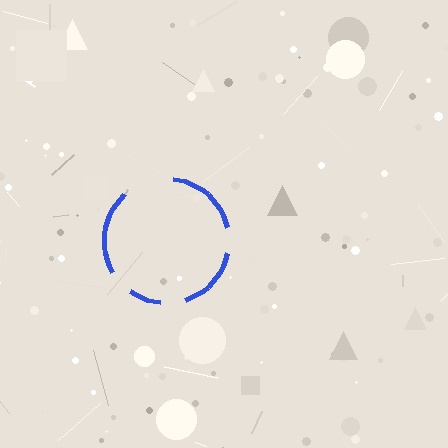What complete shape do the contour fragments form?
The contour fragments form a circle.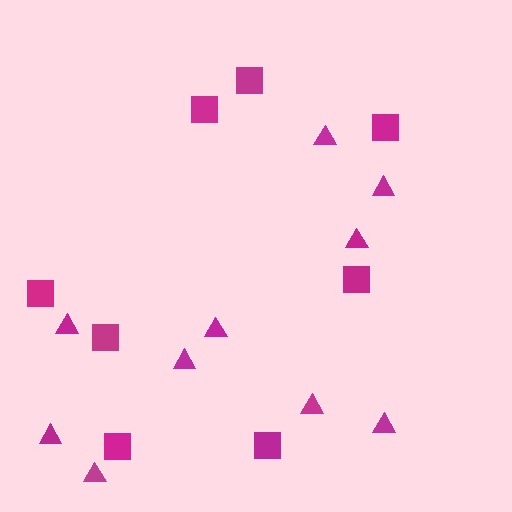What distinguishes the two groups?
There are 2 groups: one group of squares (8) and one group of triangles (10).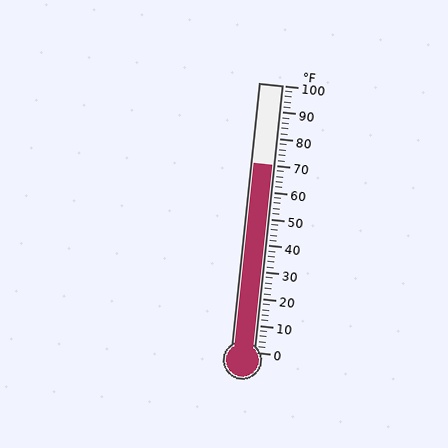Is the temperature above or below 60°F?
The temperature is above 60°F.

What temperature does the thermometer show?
The thermometer shows approximately 70°F.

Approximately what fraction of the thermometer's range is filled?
The thermometer is filled to approximately 70% of its range.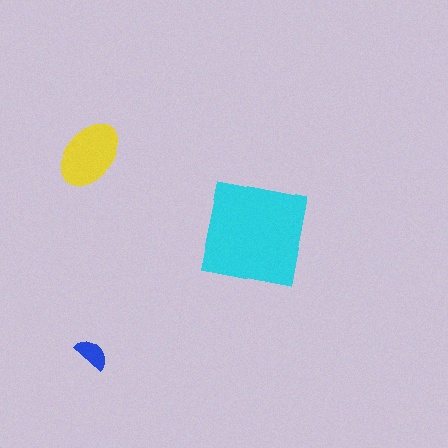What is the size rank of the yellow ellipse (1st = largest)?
2nd.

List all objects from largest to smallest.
The cyan square, the yellow ellipse, the blue semicircle.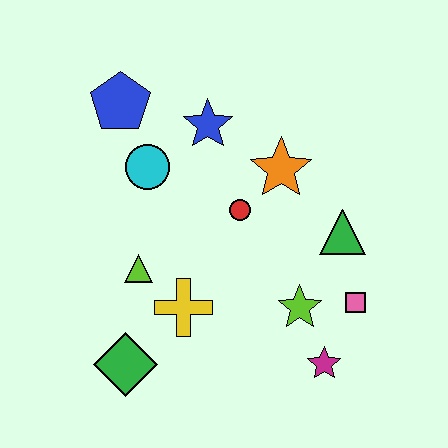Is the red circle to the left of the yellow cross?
No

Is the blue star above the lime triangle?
Yes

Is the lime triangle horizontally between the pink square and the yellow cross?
No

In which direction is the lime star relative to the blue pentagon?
The lime star is below the blue pentagon.